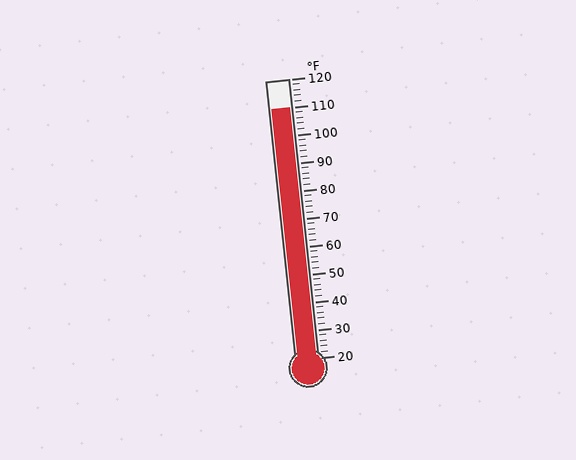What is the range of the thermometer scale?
The thermometer scale ranges from 20°F to 120°F.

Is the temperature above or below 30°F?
The temperature is above 30°F.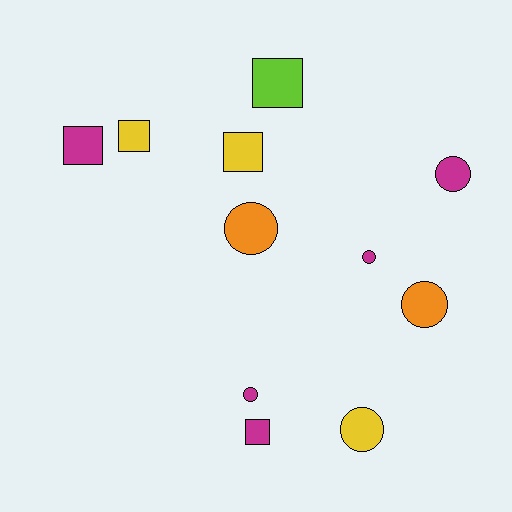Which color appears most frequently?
Magenta, with 5 objects.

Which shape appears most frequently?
Circle, with 6 objects.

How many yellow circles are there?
There is 1 yellow circle.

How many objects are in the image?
There are 11 objects.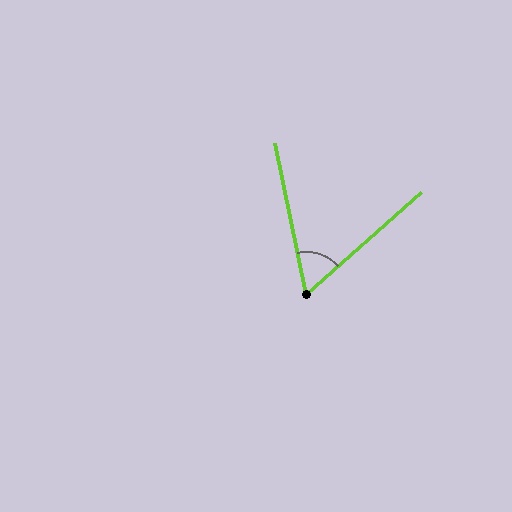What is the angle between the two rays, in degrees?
Approximately 60 degrees.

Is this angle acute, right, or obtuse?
It is acute.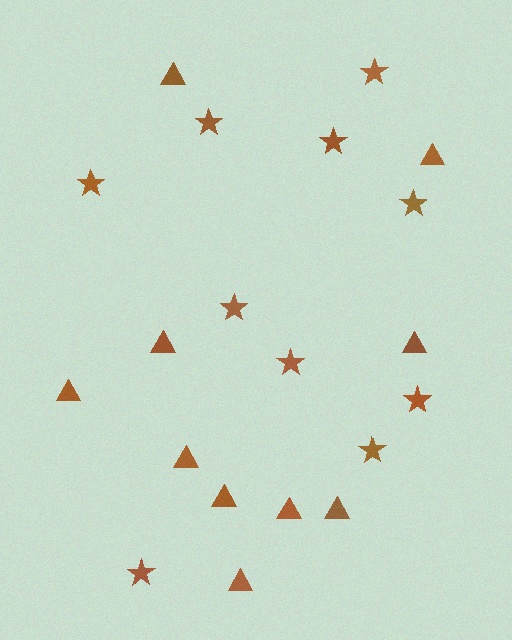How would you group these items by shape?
There are 2 groups: one group of triangles (10) and one group of stars (10).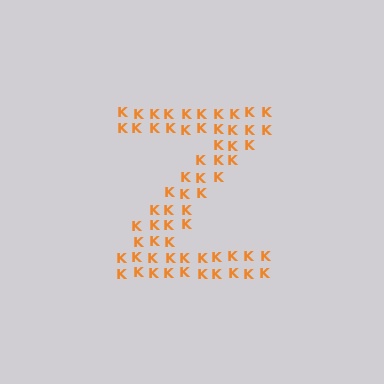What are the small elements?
The small elements are letter K's.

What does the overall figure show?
The overall figure shows the letter Z.